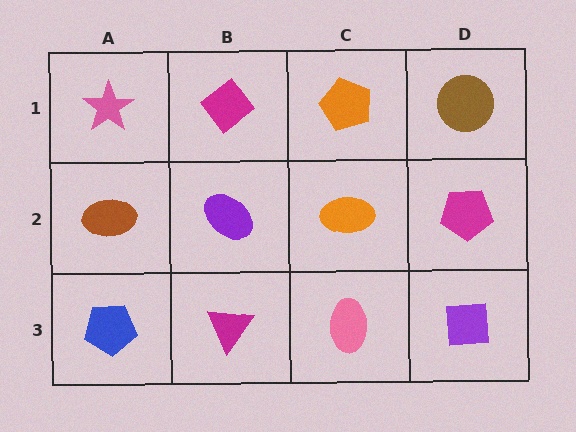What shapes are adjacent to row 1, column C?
An orange ellipse (row 2, column C), a magenta diamond (row 1, column B), a brown circle (row 1, column D).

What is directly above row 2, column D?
A brown circle.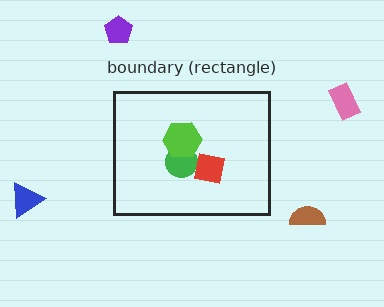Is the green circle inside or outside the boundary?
Inside.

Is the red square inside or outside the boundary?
Inside.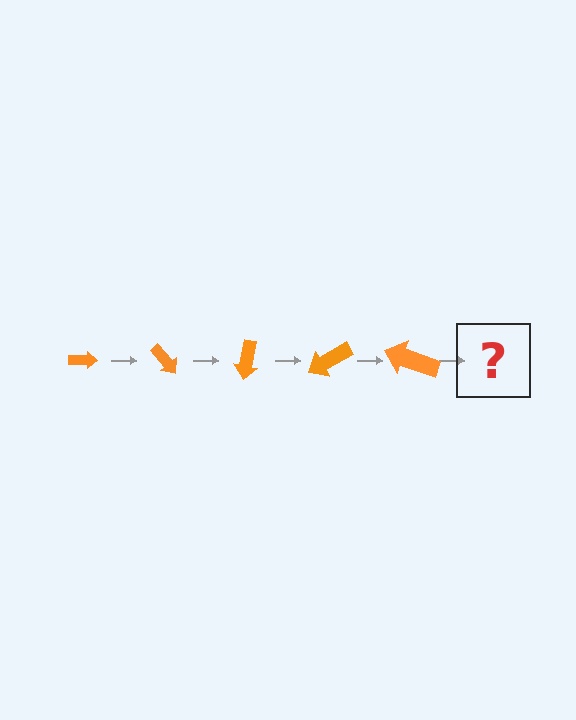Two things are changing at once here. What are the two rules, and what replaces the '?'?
The two rules are that the arrow grows larger each step and it rotates 50 degrees each step. The '?' should be an arrow, larger than the previous one and rotated 250 degrees from the start.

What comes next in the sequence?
The next element should be an arrow, larger than the previous one and rotated 250 degrees from the start.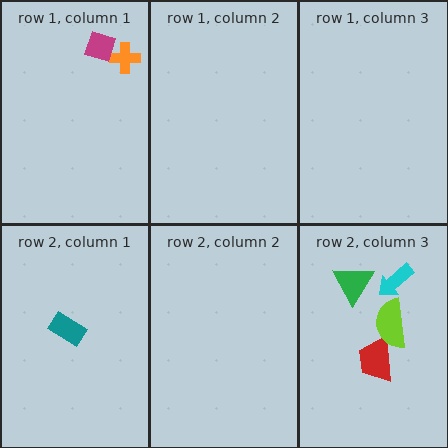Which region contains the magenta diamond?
The row 1, column 1 region.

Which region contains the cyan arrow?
The row 2, column 3 region.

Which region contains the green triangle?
The row 2, column 3 region.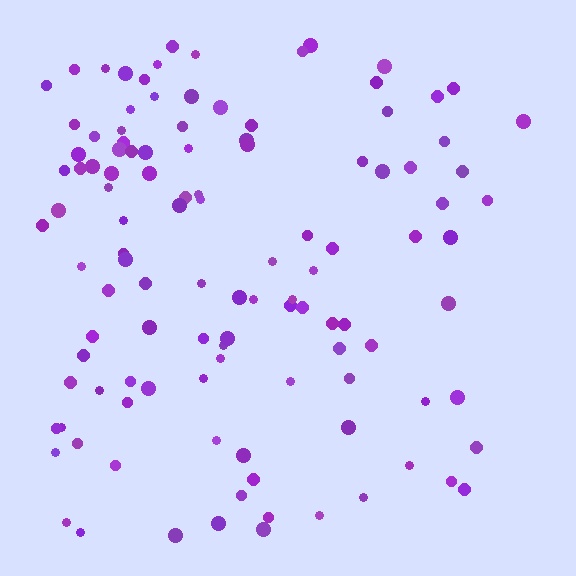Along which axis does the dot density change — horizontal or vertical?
Horizontal.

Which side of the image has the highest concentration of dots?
The left.